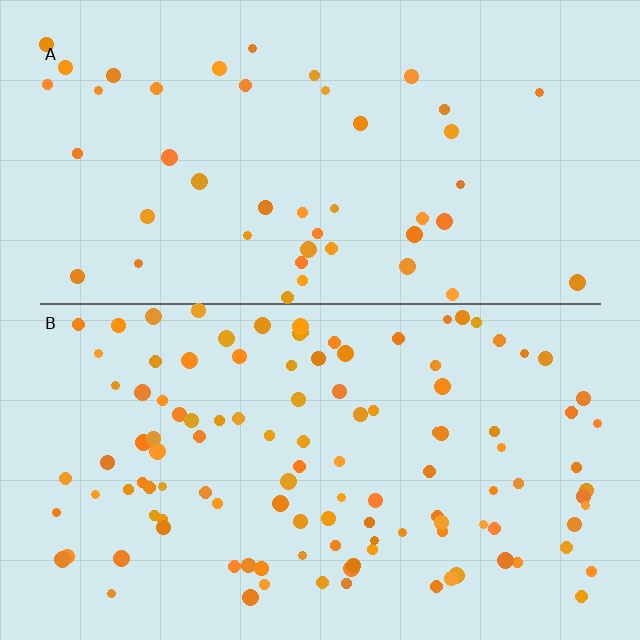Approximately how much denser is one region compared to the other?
Approximately 2.6× — region B over region A.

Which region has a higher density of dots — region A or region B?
B (the bottom).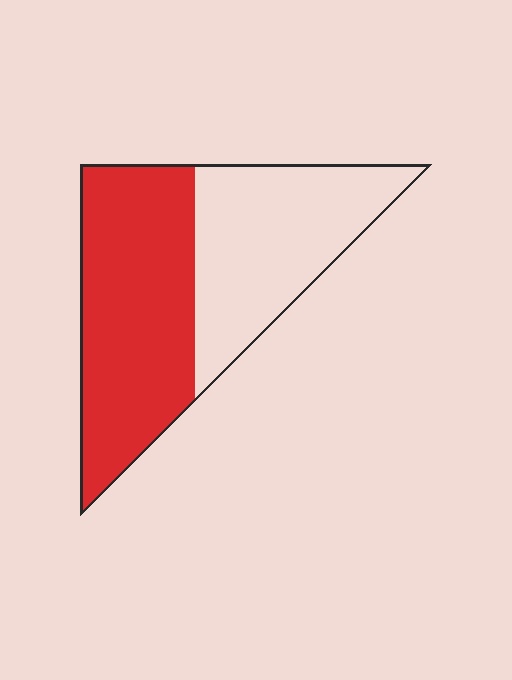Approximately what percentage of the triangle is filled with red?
Approximately 55%.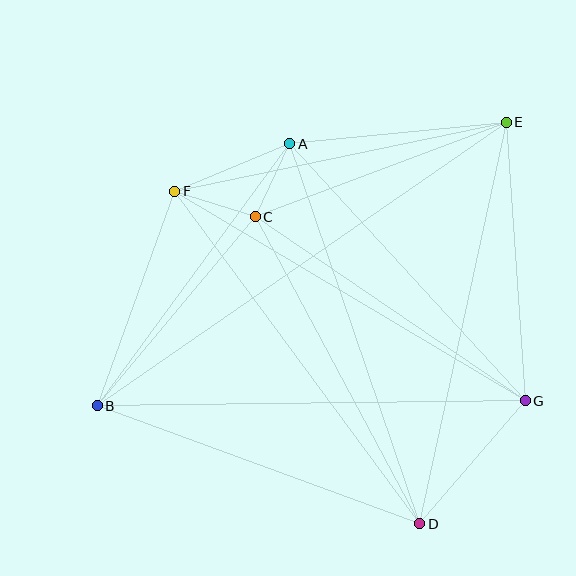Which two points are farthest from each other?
Points B and E are farthest from each other.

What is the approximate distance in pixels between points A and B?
The distance between A and B is approximately 325 pixels.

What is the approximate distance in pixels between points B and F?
The distance between B and F is approximately 228 pixels.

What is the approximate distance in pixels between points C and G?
The distance between C and G is approximately 327 pixels.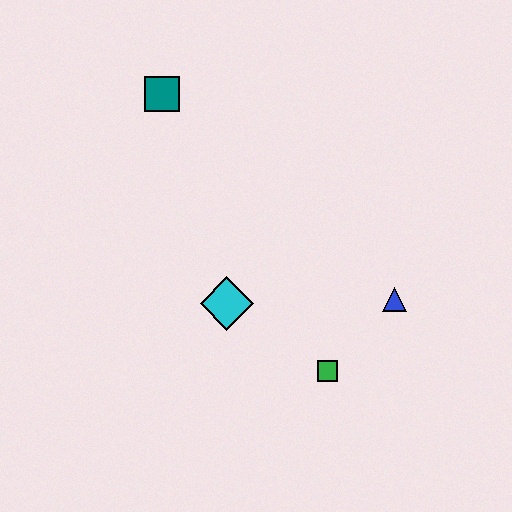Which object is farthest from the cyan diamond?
The teal square is farthest from the cyan diamond.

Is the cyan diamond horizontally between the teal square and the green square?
Yes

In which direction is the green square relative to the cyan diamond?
The green square is to the right of the cyan diamond.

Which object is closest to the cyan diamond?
The green square is closest to the cyan diamond.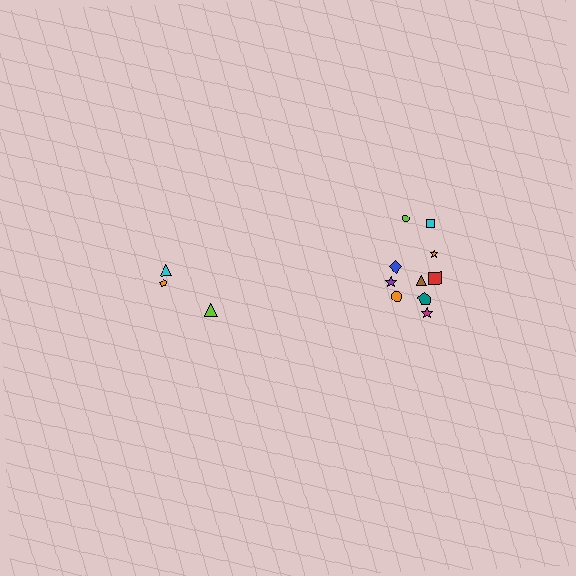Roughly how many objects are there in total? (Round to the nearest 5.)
Roughly 15 objects in total.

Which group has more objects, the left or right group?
The right group.